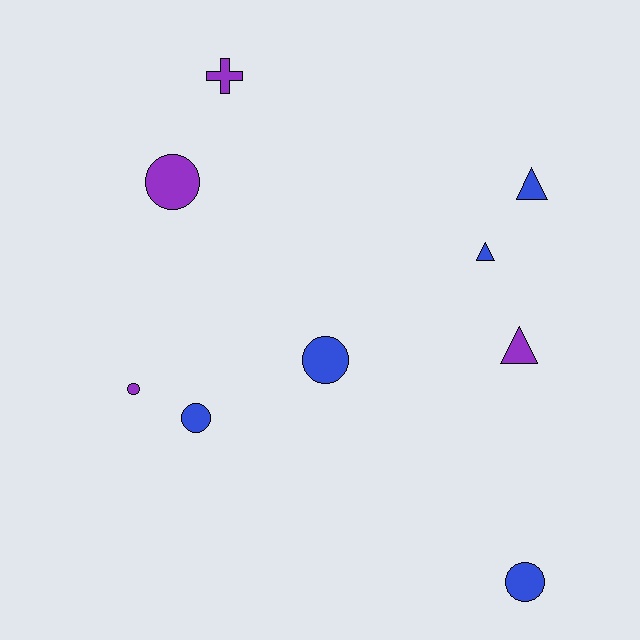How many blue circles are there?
There are 3 blue circles.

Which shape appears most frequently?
Circle, with 5 objects.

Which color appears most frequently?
Blue, with 5 objects.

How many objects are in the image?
There are 9 objects.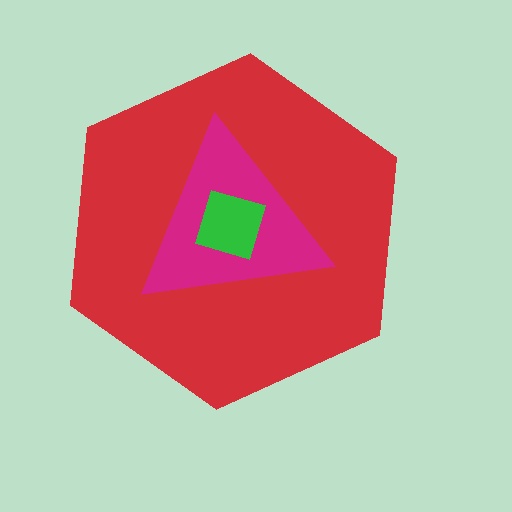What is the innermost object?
The green square.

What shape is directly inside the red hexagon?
The magenta triangle.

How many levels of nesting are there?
3.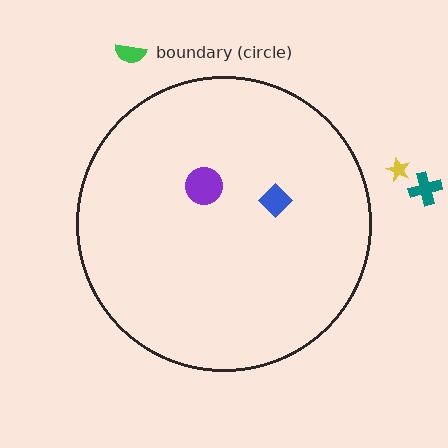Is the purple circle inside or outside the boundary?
Inside.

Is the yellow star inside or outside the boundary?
Outside.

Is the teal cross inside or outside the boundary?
Outside.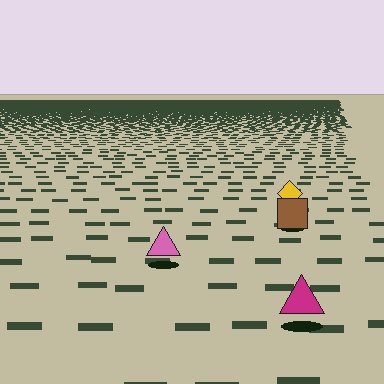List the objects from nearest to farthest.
From nearest to farthest: the magenta triangle, the pink triangle, the brown square, the yellow diamond.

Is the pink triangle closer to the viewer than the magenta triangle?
No. The magenta triangle is closer — you can tell from the texture gradient: the ground texture is coarser near it.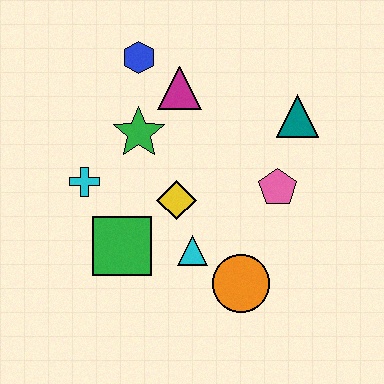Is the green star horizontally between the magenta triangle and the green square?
Yes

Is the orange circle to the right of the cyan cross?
Yes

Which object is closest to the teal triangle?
The pink pentagon is closest to the teal triangle.